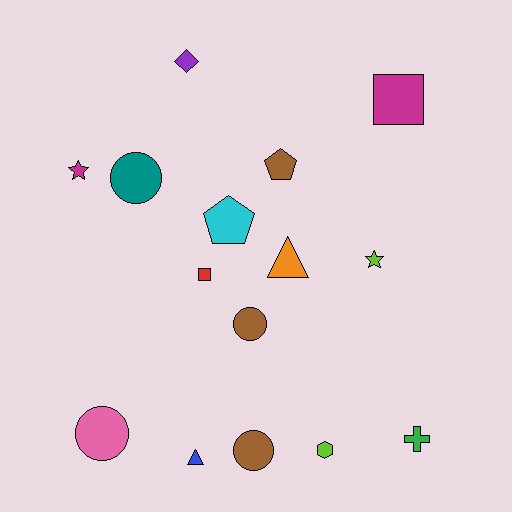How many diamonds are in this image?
There is 1 diamond.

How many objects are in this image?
There are 15 objects.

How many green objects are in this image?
There is 1 green object.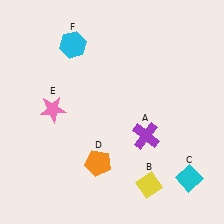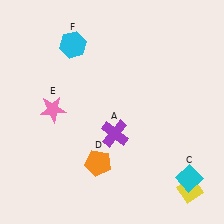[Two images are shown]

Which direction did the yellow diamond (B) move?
The yellow diamond (B) moved right.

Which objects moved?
The objects that moved are: the purple cross (A), the yellow diamond (B).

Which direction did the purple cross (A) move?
The purple cross (A) moved left.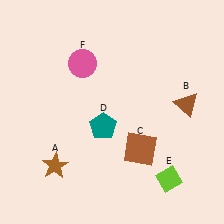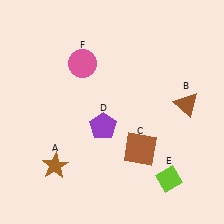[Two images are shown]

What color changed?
The pentagon (D) changed from teal in Image 1 to purple in Image 2.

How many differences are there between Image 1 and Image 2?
There is 1 difference between the two images.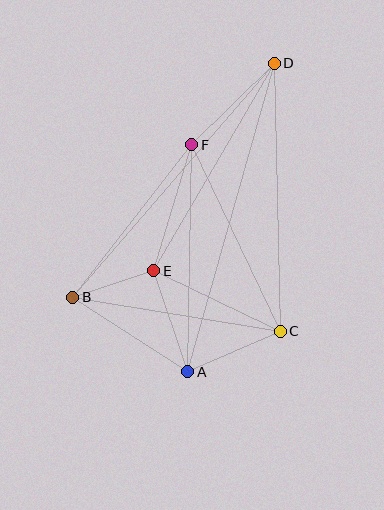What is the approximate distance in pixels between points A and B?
The distance between A and B is approximately 137 pixels.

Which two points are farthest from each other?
Points A and D are farthest from each other.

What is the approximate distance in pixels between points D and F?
The distance between D and F is approximately 116 pixels.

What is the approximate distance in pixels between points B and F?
The distance between B and F is approximately 194 pixels.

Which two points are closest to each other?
Points B and E are closest to each other.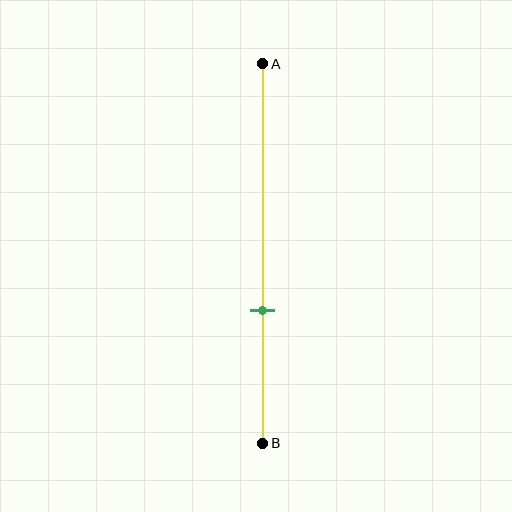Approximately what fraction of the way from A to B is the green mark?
The green mark is approximately 65% of the way from A to B.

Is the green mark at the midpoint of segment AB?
No, the mark is at about 65% from A, not at the 50% midpoint.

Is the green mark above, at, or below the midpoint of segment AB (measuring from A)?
The green mark is below the midpoint of segment AB.